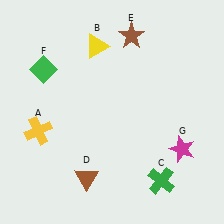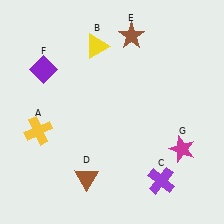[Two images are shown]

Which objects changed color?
C changed from green to purple. F changed from green to purple.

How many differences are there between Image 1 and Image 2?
There are 2 differences between the two images.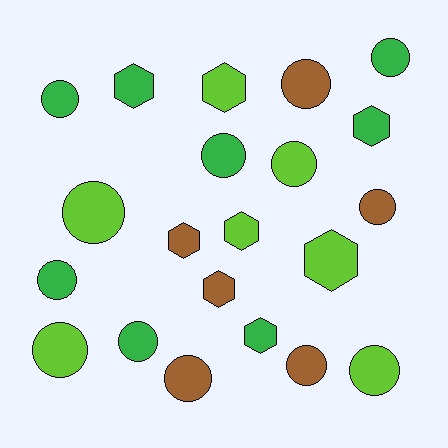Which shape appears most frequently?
Circle, with 13 objects.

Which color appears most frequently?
Green, with 8 objects.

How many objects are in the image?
There are 21 objects.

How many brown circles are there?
There are 4 brown circles.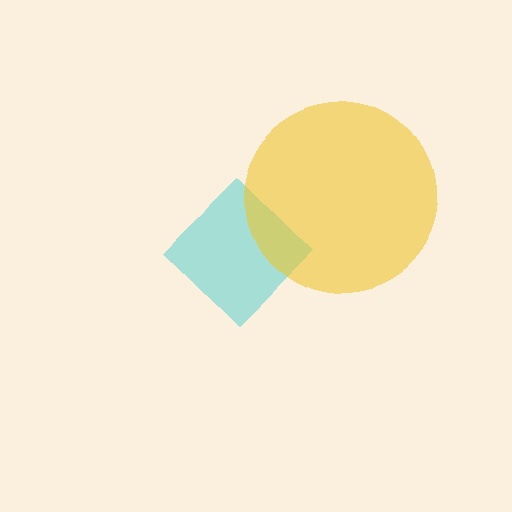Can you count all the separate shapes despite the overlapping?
Yes, there are 2 separate shapes.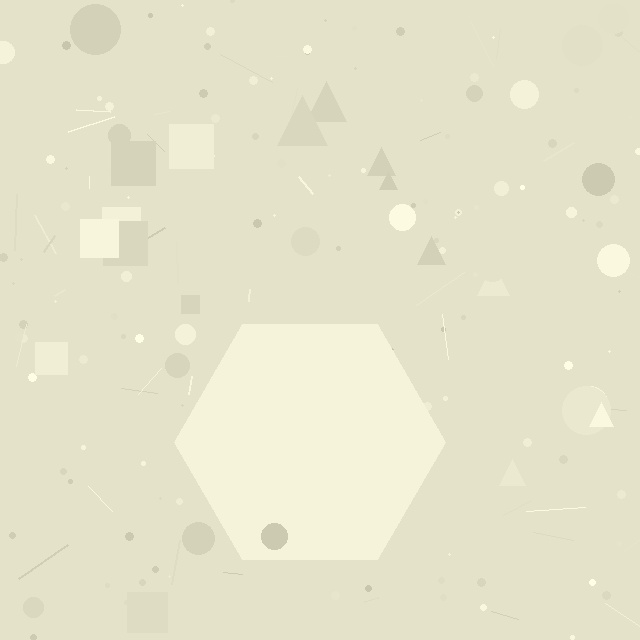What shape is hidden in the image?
A hexagon is hidden in the image.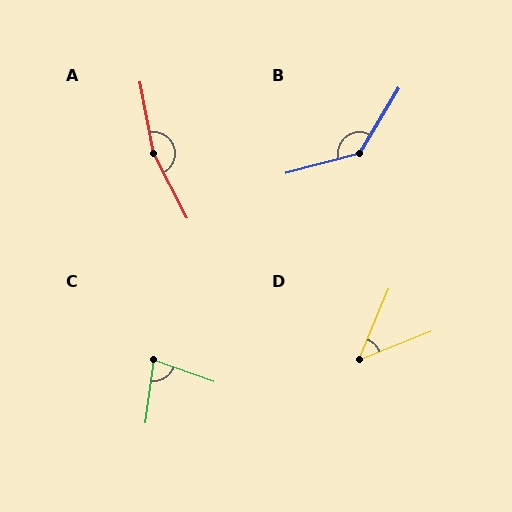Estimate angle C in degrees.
Approximately 78 degrees.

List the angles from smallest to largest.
D (46°), C (78°), B (136°), A (163°).